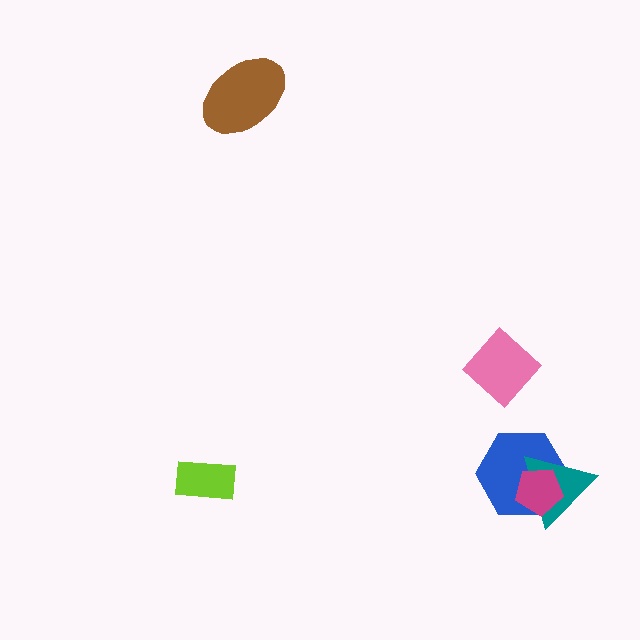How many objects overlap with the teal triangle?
2 objects overlap with the teal triangle.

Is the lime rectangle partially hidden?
No, no other shape covers it.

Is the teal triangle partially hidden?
Yes, it is partially covered by another shape.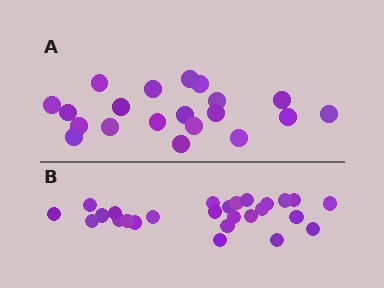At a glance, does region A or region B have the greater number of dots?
Region B (the bottom region) has more dots.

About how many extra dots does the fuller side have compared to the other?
Region B has about 6 more dots than region A.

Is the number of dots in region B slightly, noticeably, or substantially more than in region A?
Region B has noticeably more, but not dramatically so. The ratio is roughly 1.3 to 1.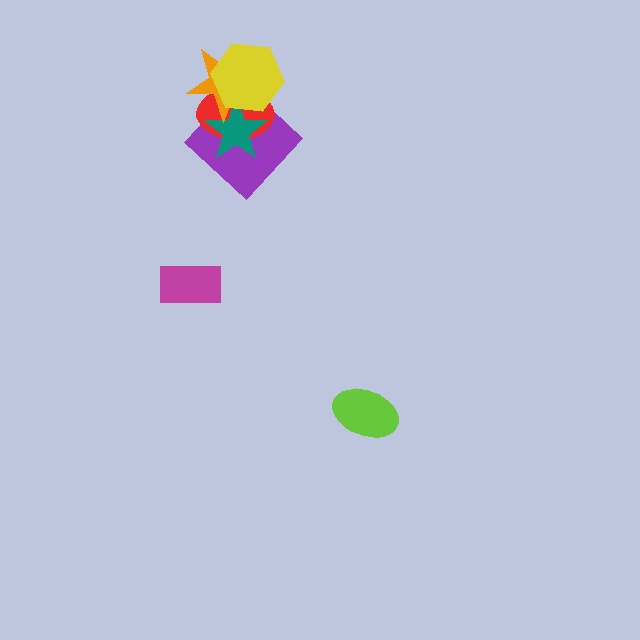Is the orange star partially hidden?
Yes, it is partially covered by another shape.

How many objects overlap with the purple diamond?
4 objects overlap with the purple diamond.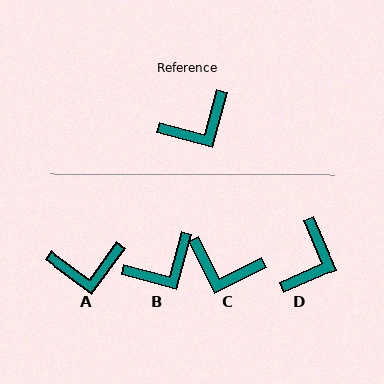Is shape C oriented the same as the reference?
No, it is off by about 48 degrees.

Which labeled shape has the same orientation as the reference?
B.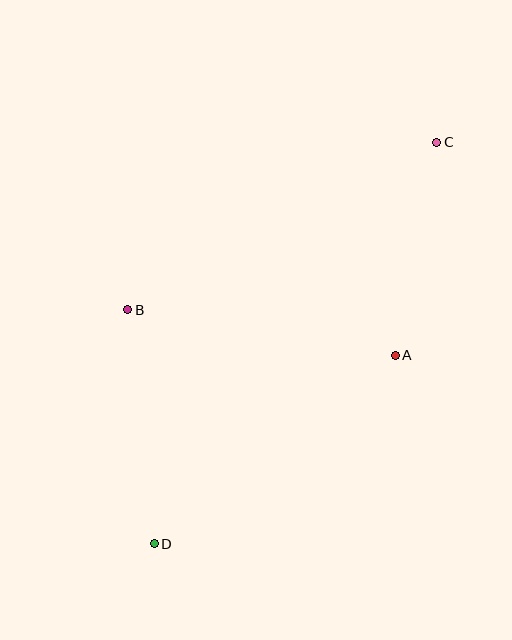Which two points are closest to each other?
Points A and C are closest to each other.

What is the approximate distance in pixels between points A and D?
The distance between A and D is approximately 306 pixels.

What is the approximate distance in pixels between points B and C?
The distance between B and C is approximately 351 pixels.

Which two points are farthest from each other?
Points C and D are farthest from each other.